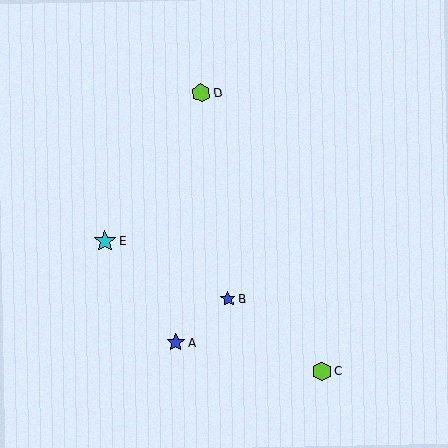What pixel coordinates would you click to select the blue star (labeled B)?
Click at (228, 299) to select the blue star B.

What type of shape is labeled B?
Shape B is a blue star.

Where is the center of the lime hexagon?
The center of the lime hexagon is at (322, 372).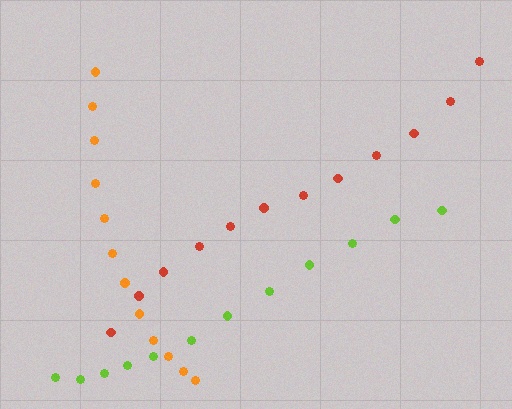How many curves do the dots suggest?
There are 3 distinct paths.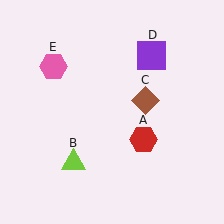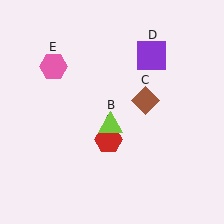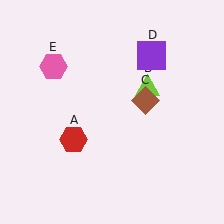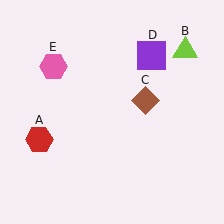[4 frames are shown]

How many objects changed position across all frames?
2 objects changed position: red hexagon (object A), lime triangle (object B).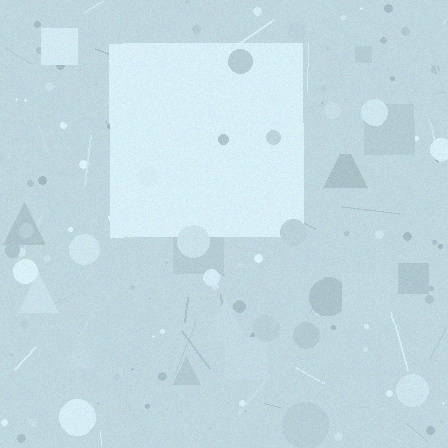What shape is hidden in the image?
A square is hidden in the image.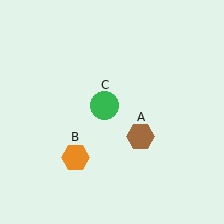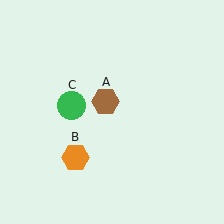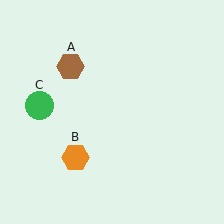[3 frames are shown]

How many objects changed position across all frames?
2 objects changed position: brown hexagon (object A), green circle (object C).